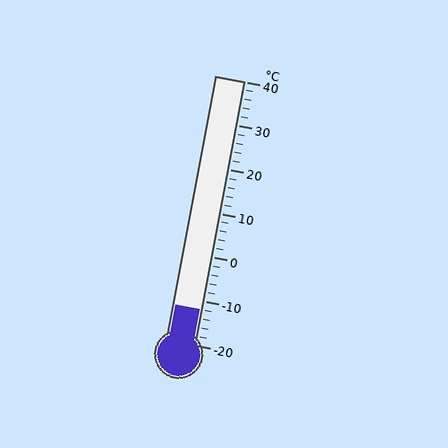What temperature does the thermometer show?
The thermometer shows approximately -12°C.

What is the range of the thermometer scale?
The thermometer scale ranges from -20°C to 40°C.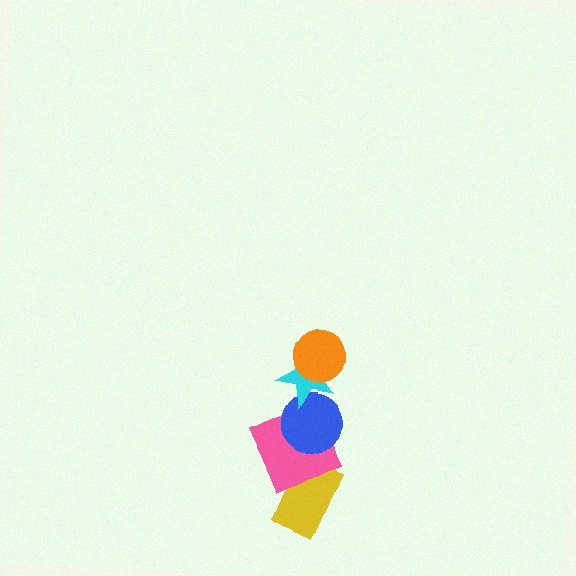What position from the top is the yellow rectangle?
The yellow rectangle is 5th from the top.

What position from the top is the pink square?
The pink square is 4th from the top.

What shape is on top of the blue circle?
The cyan star is on top of the blue circle.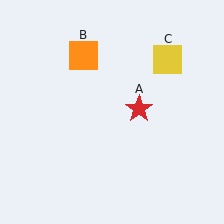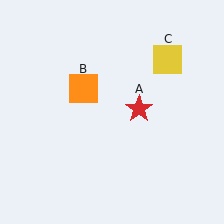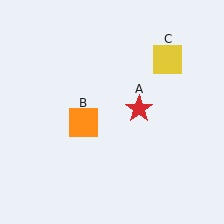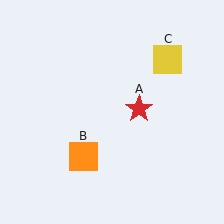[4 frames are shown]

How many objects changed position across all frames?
1 object changed position: orange square (object B).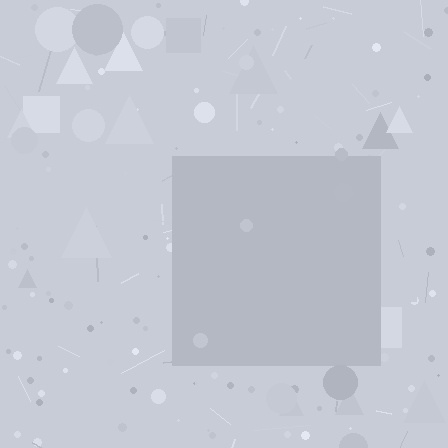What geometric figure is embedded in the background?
A square is embedded in the background.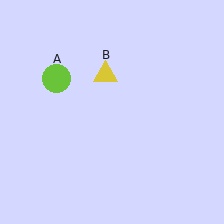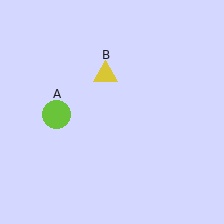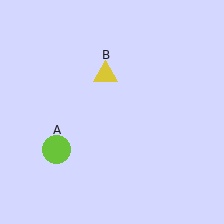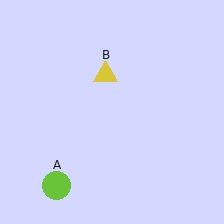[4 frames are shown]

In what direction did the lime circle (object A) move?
The lime circle (object A) moved down.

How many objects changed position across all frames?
1 object changed position: lime circle (object A).